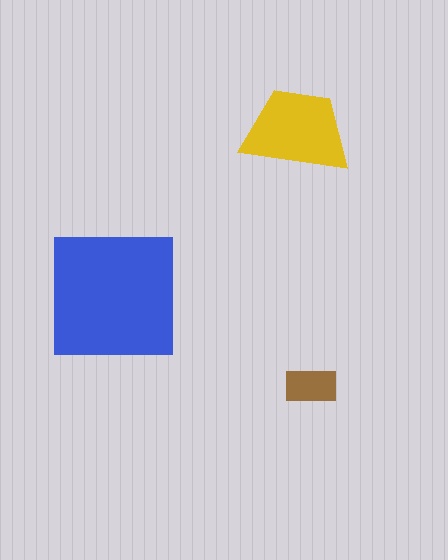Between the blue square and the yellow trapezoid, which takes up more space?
The blue square.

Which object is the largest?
The blue square.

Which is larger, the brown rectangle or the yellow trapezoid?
The yellow trapezoid.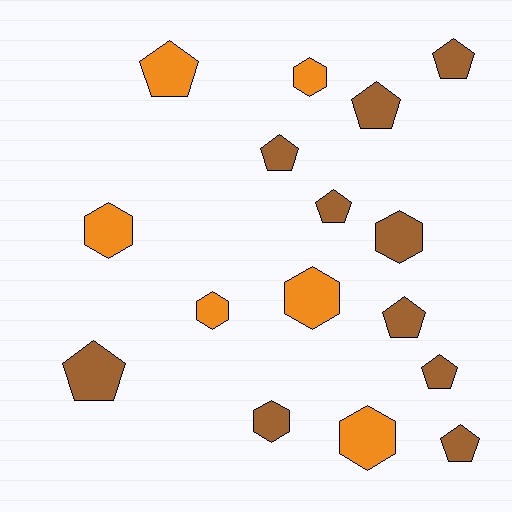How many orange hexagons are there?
There are 5 orange hexagons.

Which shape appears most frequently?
Pentagon, with 9 objects.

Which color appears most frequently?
Brown, with 10 objects.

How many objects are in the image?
There are 16 objects.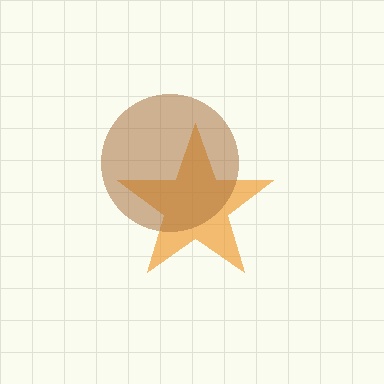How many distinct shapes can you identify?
There are 2 distinct shapes: an orange star, a brown circle.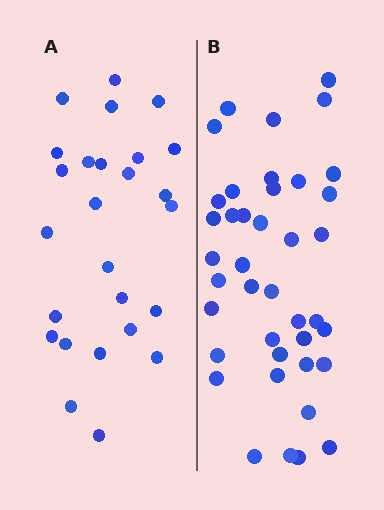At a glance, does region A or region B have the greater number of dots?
Region B (the right region) has more dots.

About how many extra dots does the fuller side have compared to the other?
Region B has approximately 15 more dots than region A.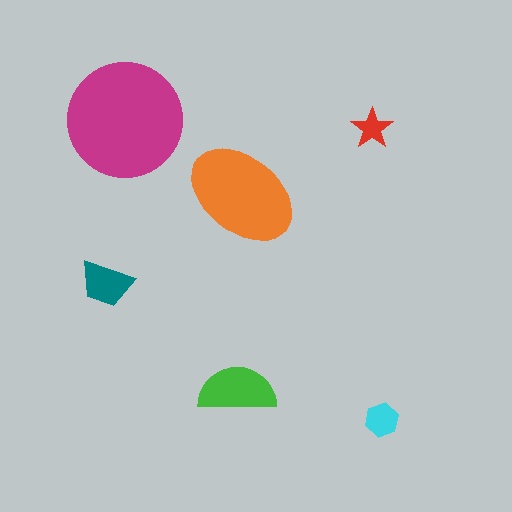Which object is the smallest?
The red star.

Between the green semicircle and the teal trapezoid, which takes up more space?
The green semicircle.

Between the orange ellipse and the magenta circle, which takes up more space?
The magenta circle.